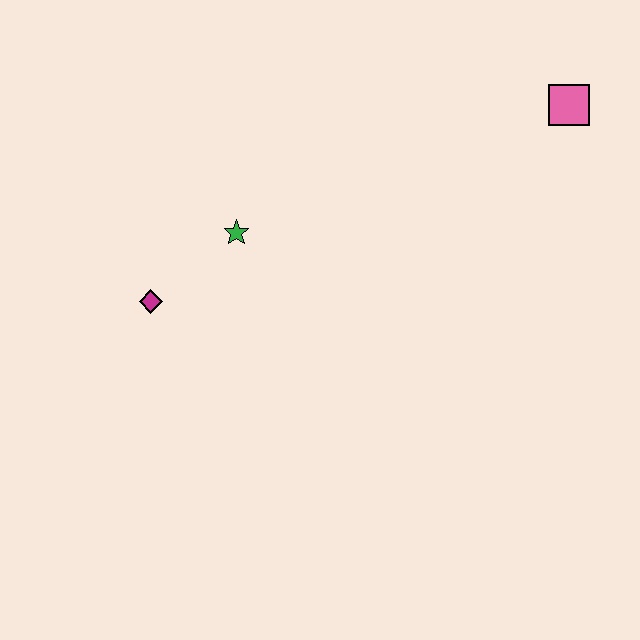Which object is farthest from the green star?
The pink square is farthest from the green star.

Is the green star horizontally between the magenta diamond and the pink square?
Yes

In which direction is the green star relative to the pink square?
The green star is to the left of the pink square.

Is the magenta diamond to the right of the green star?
No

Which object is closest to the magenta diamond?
The green star is closest to the magenta diamond.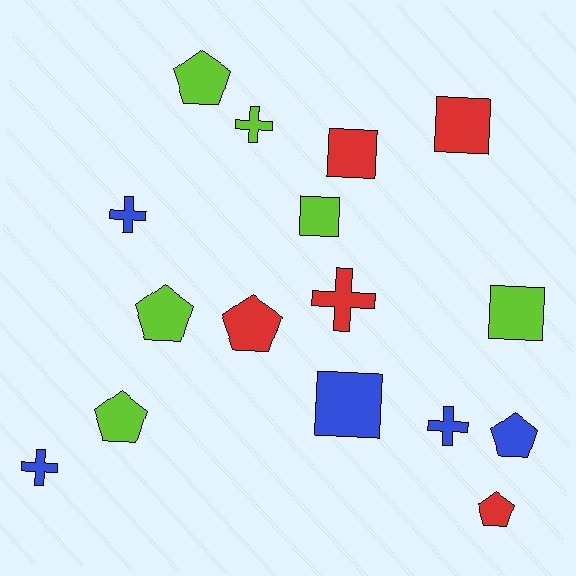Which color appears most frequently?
Lime, with 6 objects.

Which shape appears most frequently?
Pentagon, with 6 objects.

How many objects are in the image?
There are 16 objects.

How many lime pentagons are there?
There are 3 lime pentagons.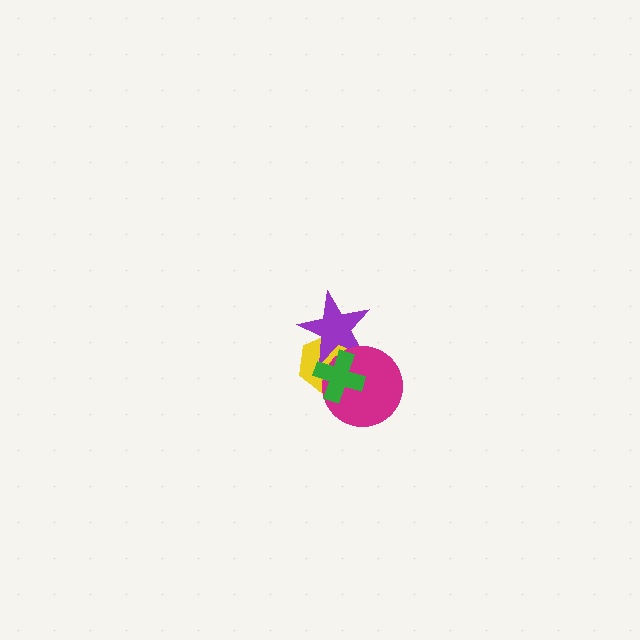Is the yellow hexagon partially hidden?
Yes, it is partially covered by another shape.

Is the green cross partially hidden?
No, no other shape covers it.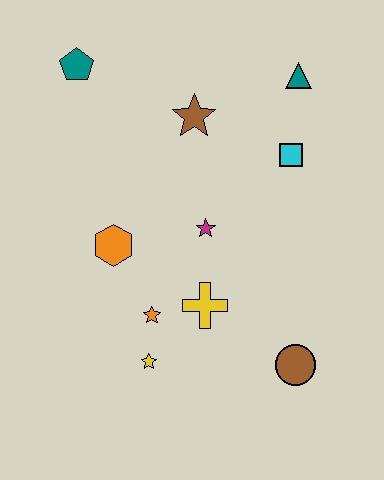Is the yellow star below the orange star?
Yes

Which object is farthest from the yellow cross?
The teal pentagon is farthest from the yellow cross.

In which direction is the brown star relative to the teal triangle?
The brown star is to the left of the teal triangle.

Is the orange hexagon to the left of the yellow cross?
Yes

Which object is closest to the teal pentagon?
The brown star is closest to the teal pentagon.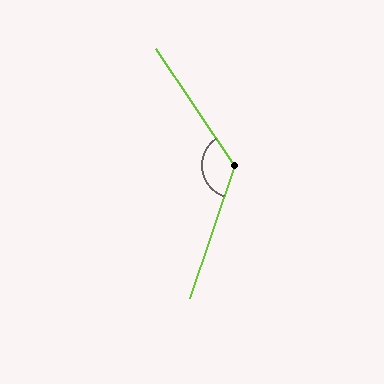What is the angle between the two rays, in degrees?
Approximately 127 degrees.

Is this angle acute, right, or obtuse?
It is obtuse.